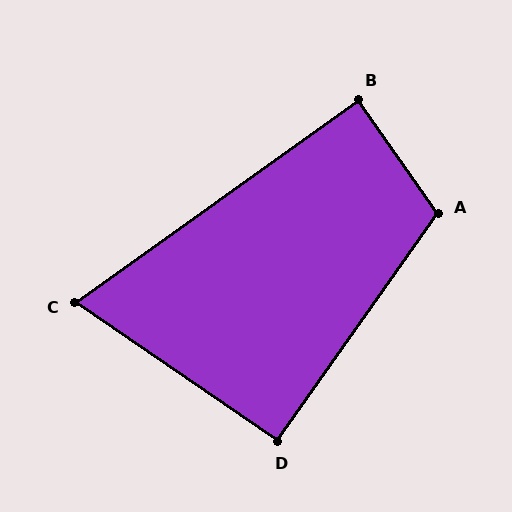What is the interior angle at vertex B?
Approximately 89 degrees (approximately right).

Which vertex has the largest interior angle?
A, at approximately 110 degrees.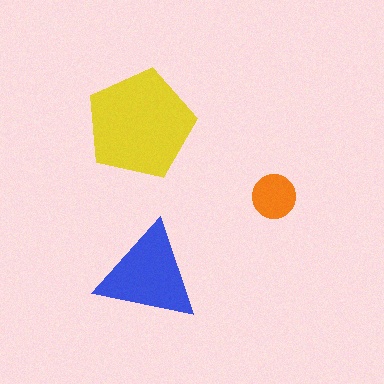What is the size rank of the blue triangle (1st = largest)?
2nd.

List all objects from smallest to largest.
The orange circle, the blue triangle, the yellow pentagon.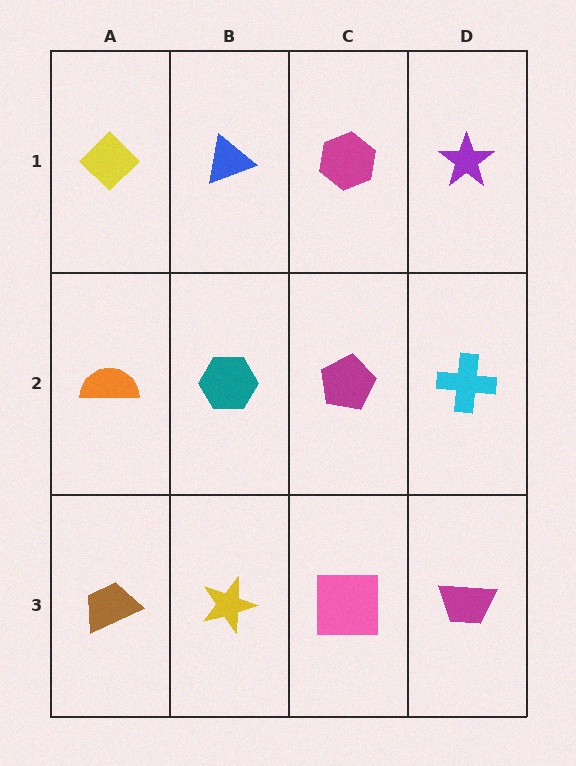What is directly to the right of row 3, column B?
A pink square.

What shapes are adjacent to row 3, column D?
A cyan cross (row 2, column D), a pink square (row 3, column C).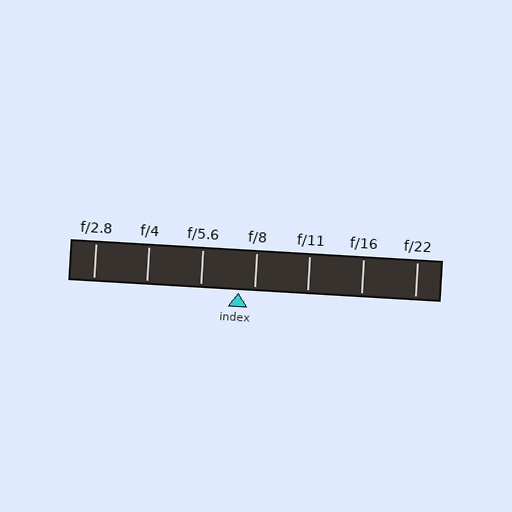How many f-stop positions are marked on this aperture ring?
There are 7 f-stop positions marked.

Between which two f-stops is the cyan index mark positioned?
The index mark is between f/5.6 and f/8.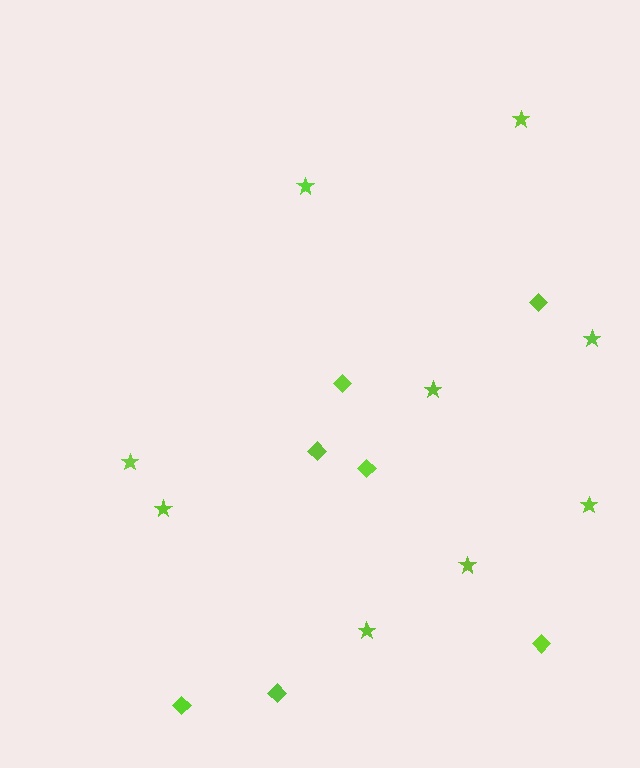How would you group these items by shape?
There are 2 groups: one group of stars (9) and one group of diamonds (7).